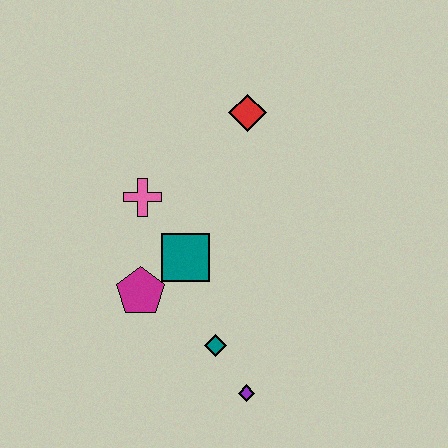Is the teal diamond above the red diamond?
No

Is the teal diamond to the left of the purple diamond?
Yes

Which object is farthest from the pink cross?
The purple diamond is farthest from the pink cross.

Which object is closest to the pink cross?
The teal square is closest to the pink cross.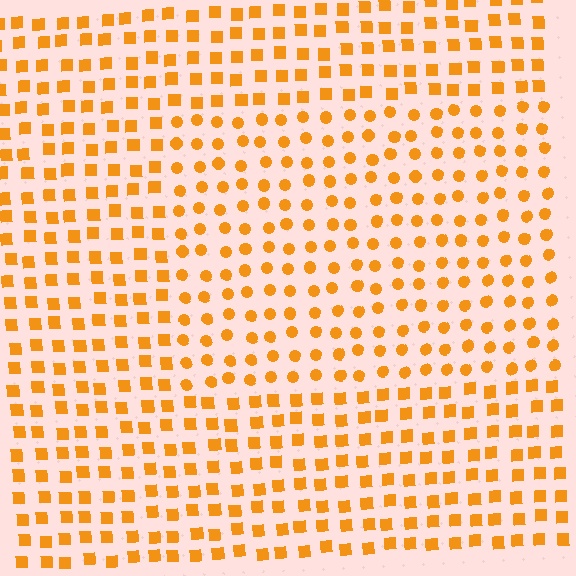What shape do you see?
I see a rectangle.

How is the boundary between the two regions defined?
The boundary is defined by a change in element shape: circles inside vs. squares outside. All elements share the same color and spacing.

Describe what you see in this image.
The image is filled with small orange elements arranged in a uniform grid. A rectangle-shaped region contains circles, while the surrounding area contains squares. The boundary is defined purely by the change in element shape.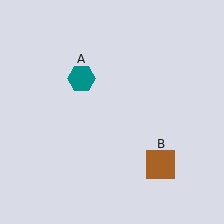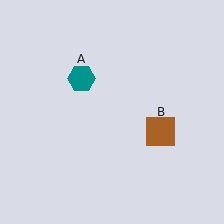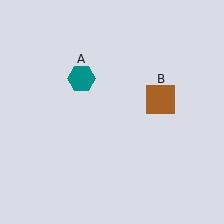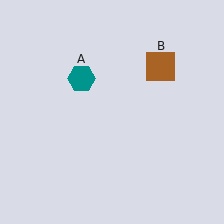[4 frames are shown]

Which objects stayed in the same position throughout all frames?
Teal hexagon (object A) remained stationary.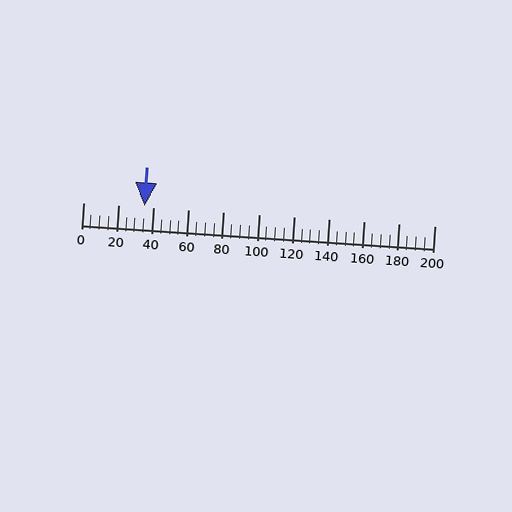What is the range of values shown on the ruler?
The ruler shows values from 0 to 200.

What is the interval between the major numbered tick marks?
The major tick marks are spaced 20 units apart.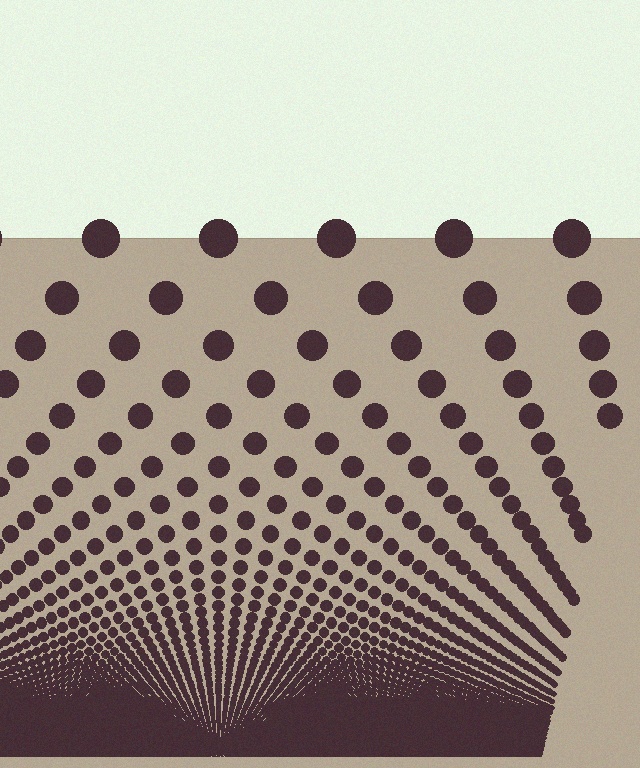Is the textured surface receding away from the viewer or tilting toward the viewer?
The surface appears to tilt toward the viewer. Texture elements get larger and sparser toward the top.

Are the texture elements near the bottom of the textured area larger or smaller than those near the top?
Smaller. The gradient is inverted — elements near the bottom are smaller and denser.